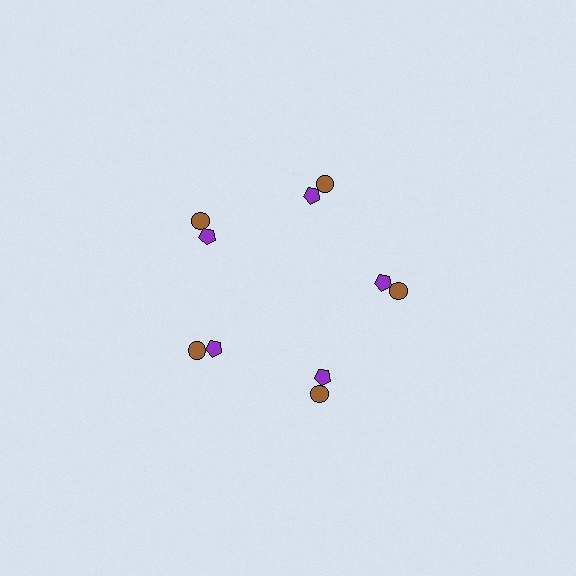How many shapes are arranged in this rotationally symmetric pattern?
There are 10 shapes, arranged in 5 groups of 2.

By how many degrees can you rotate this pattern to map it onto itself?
The pattern maps onto itself every 72 degrees of rotation.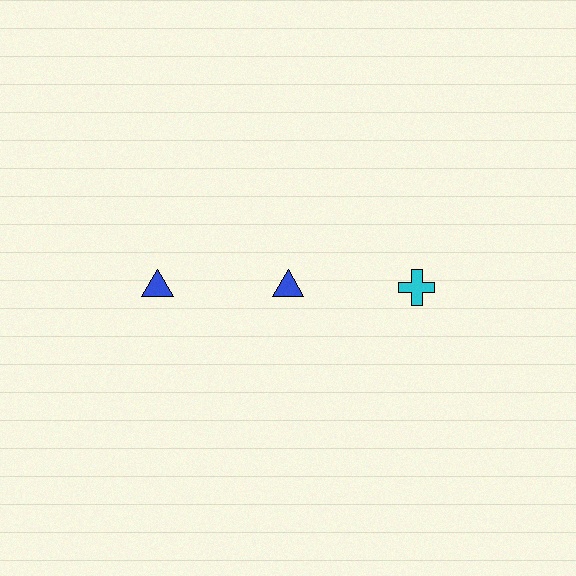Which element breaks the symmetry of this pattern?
The cyan cross in the top row, center column breaks the symmetry. All other shapes are blue triangles.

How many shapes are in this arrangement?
There are 3 shapes arranged in a grid pattern.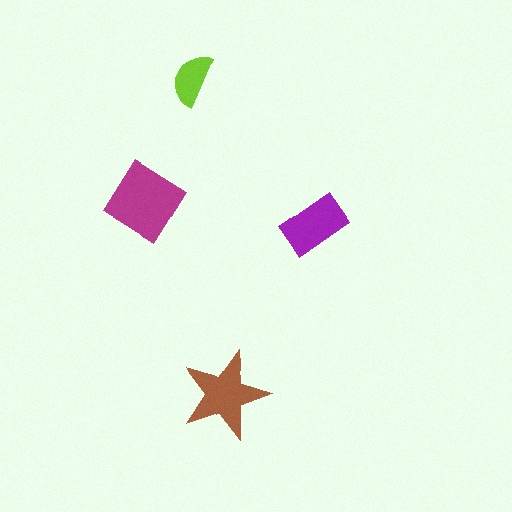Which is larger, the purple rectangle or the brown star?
The brown star.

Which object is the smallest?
The lime semicircle.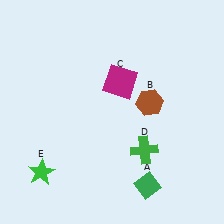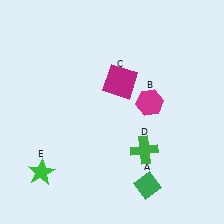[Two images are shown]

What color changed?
The hexagon (B) changed from brown in Image 1 to magenta in Image 2.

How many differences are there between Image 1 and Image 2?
There is 1 difference between the two images.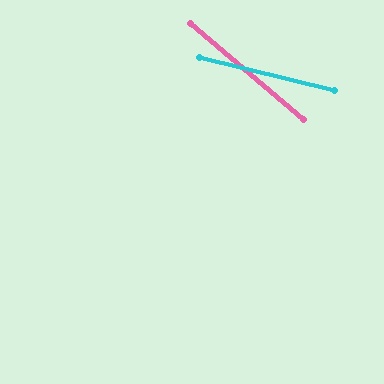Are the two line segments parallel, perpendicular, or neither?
Neither parallel nor perpendicular — they differ by about 26°.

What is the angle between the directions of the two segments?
Approximately 26 degrees.